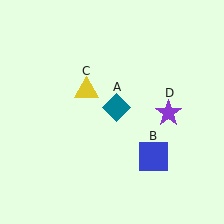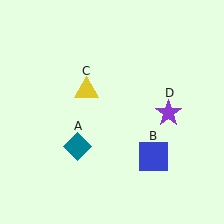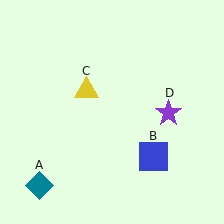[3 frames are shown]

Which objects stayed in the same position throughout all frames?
Blue square (object B) and yellow triangle (object C) and purple star (object D) remained stationary.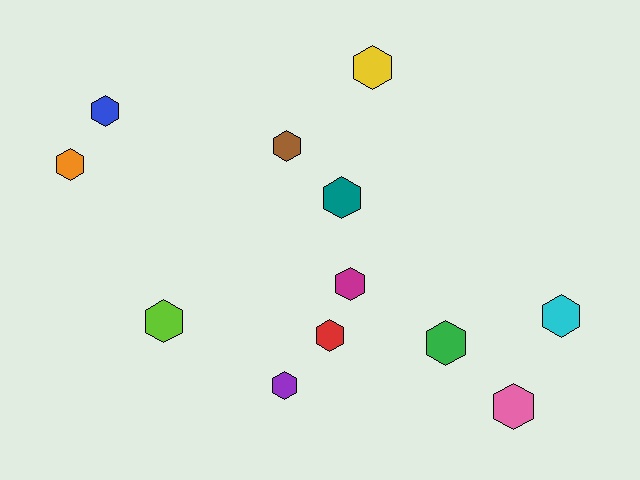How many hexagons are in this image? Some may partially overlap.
There are 12 hexagons.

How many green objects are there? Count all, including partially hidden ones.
There is 1 green object.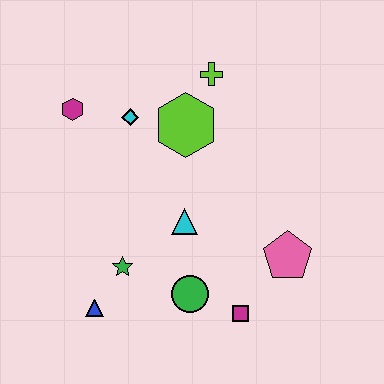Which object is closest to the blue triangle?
The green star is closest to the blue triangle.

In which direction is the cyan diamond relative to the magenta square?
The cyan diamond is above the magenta square.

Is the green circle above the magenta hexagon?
No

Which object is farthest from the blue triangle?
The lime cross is farthest from the blue triangle.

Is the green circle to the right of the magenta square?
No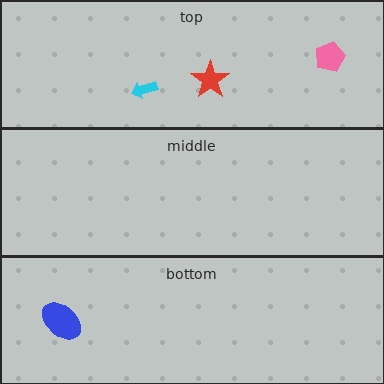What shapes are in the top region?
The cyan arrow, the pink pentagon, the red star.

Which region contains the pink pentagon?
The top region.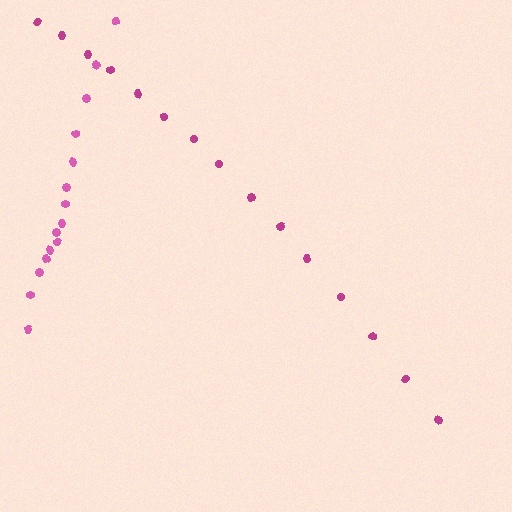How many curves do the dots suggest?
There are 2 distinct paths.